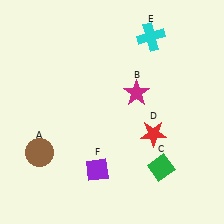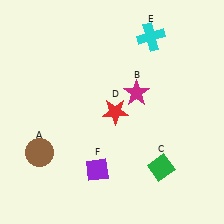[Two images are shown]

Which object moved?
The red star (D) moved left.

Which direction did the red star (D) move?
The red star (D) moved left.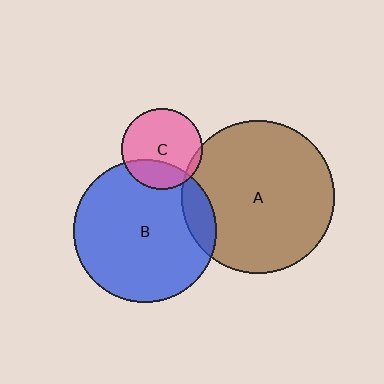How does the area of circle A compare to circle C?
Approximately 3.6 times.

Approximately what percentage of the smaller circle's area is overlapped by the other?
Approximately 10%.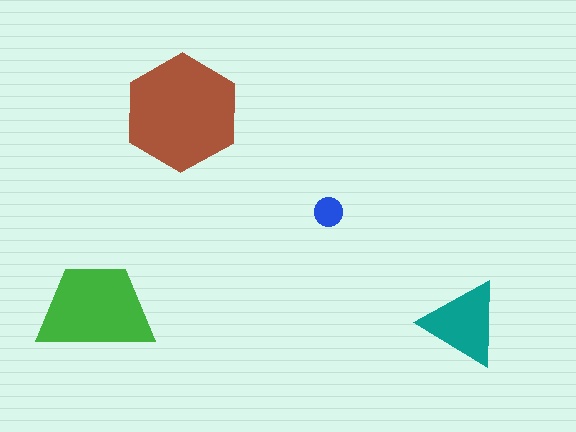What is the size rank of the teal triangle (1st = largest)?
3rd.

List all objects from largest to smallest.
The brown hexagon, the green trapezoid, the teal triangle, the blue circle.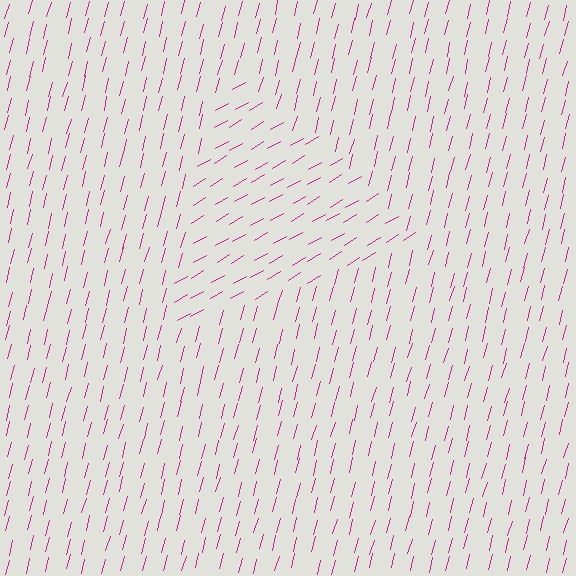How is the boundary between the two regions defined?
The boundary is defined purely by a change in line orientation (approximately 45 degrees difference). All lines are the same color and thickness.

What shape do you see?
I see a triangle.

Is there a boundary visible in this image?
Yes, there is a texture boundary formed by a change in line orientation.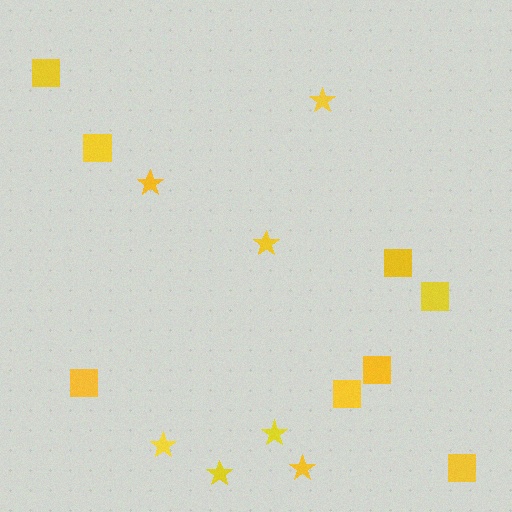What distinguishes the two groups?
There are 2 groups: one group of squares (8) and one group of stars (7).